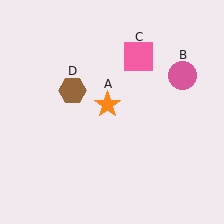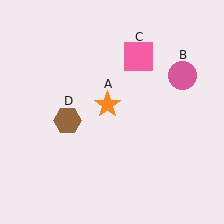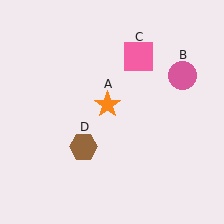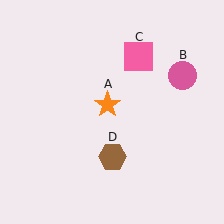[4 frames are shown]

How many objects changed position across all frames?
1 object changed position: brown hexagon (object D).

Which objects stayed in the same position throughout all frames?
Orange star (object A) and pink circle (object B) and pink square (object C) remained stationary.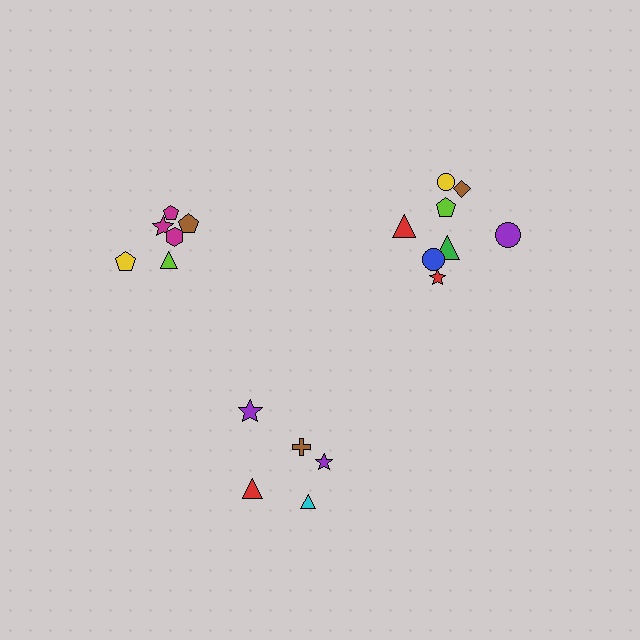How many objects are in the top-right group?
There are 8 objects.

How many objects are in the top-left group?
There are 6 objects.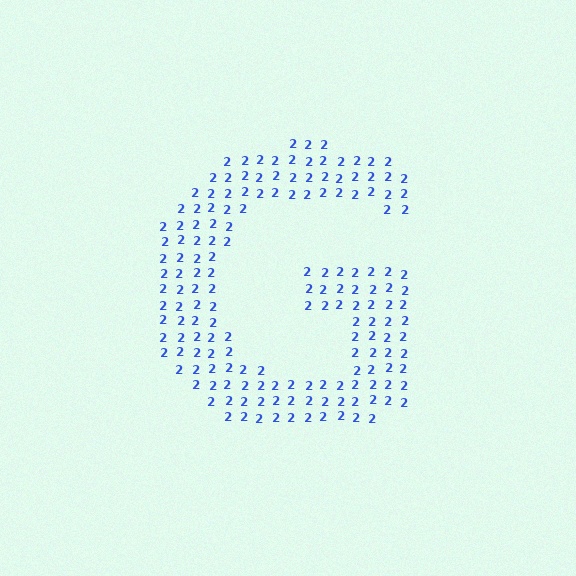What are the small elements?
The small elements are digit 2's.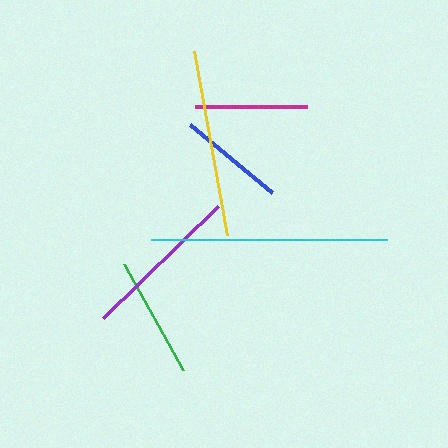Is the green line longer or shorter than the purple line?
The purple line is longer than the green line.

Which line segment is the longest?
The cyan line is the longest at approximately 236 pixels.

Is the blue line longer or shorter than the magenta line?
The magenta line is longer than the blue line.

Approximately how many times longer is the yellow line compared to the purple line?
The yellow line is approximately 1.2 times the length of the purple line.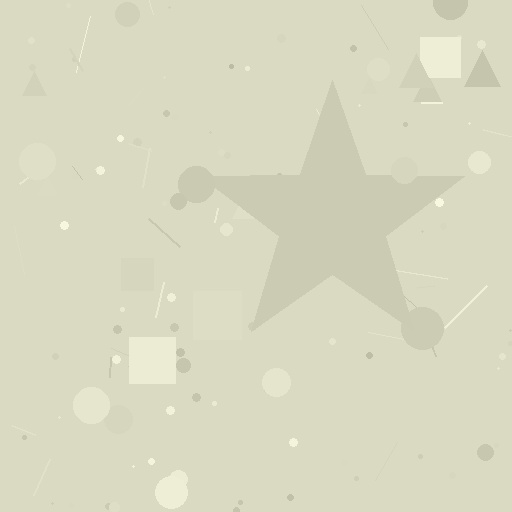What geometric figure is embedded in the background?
A star is embedded in the background.